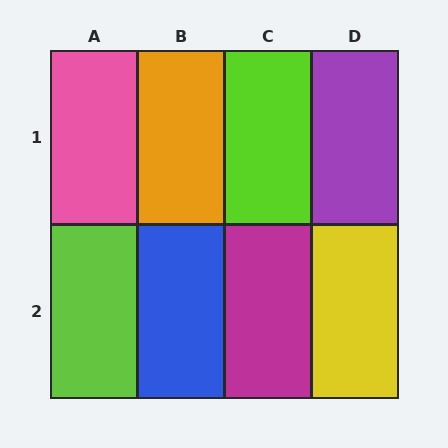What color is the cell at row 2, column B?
Blue.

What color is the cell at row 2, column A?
Lime.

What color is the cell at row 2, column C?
Magenta.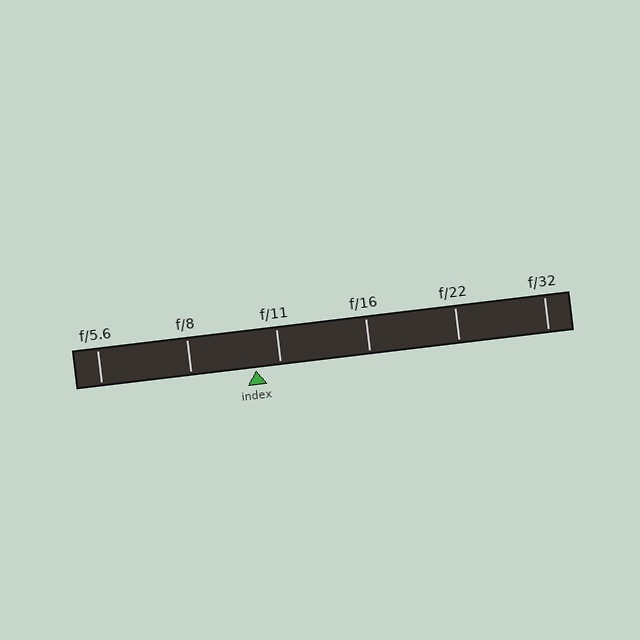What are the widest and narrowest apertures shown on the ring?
The widest aperture shown is f/5.6 and the narrowest is f/32.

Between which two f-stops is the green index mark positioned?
The index mark is between f/8 and f/11.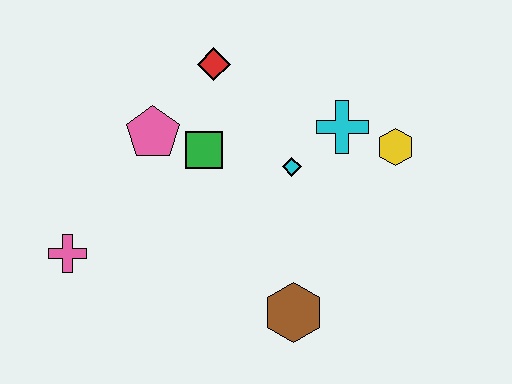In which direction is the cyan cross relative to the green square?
The cyan cross is to the right of the green square.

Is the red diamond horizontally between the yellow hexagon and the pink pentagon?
Yes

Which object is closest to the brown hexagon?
The cyan diamond is closest to the brown hexagon.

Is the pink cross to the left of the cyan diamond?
Yes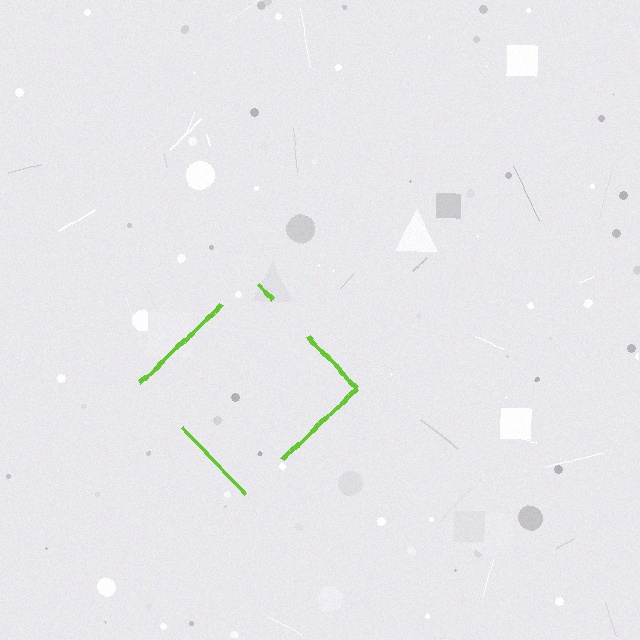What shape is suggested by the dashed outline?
The dashed outline suggests a diamond.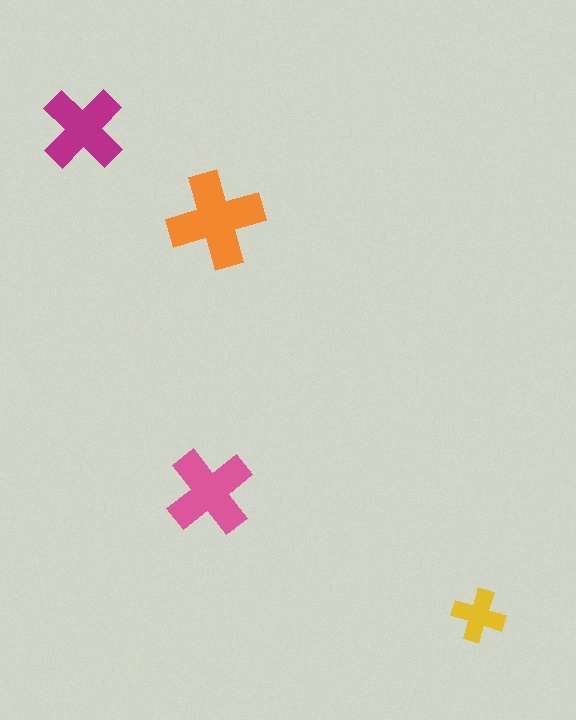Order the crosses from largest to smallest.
the orange one, the pink one, the magenta one, the yellow one.